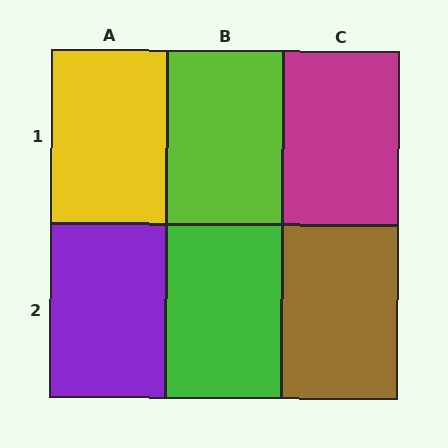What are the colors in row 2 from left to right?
Purple, green, brown.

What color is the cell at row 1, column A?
Yellow.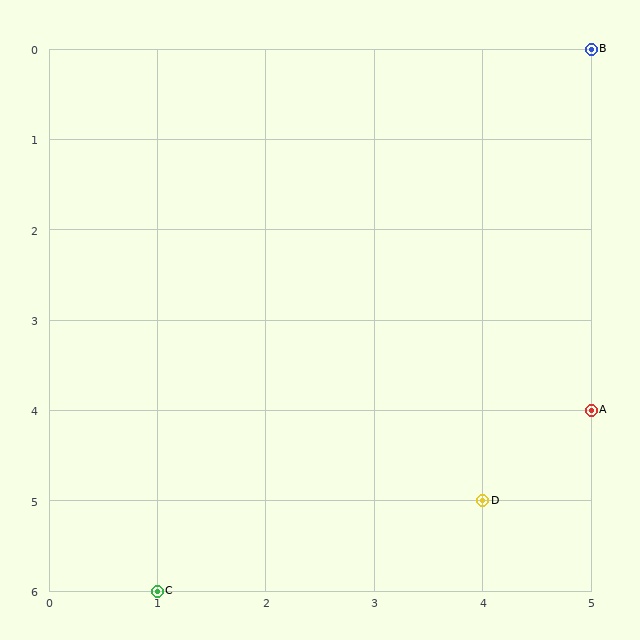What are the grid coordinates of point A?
Point A is at grid coordinates (5, 4).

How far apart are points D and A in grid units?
Points D and A are 1 column and 1 row apart (about 1.4 grid units diagonally).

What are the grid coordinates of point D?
Point D is at grid coordinates (4, 5).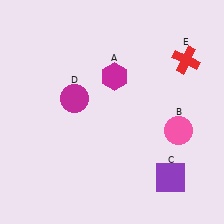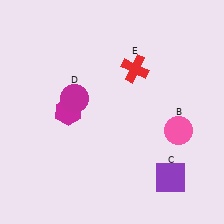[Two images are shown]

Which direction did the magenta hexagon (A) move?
The magenta hexagon (A) moved left.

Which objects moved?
The objects that moved are: the magenta hexagon (A), the red cross (E).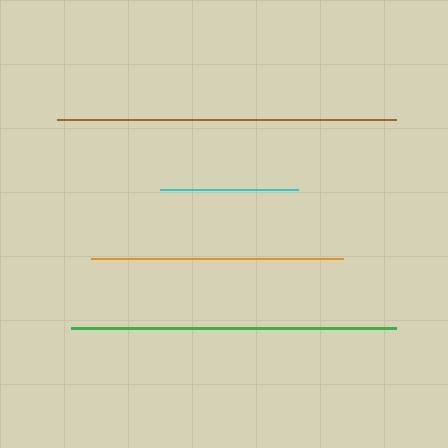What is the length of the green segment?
The green segment is approximately 325 pixels long.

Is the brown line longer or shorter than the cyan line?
The brown line is longer than the cyan line.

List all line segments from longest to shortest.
From longest to shortest: brown, green, orange, cyan.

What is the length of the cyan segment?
The cyan segment is approximately 138 pixels long.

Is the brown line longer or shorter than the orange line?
The brown line is longer than the orange line.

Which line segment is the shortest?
The cyan line is the shortest at approximately 138 pixels.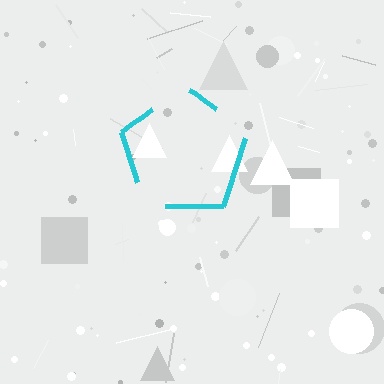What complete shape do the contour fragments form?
The contour fragments form a pentagon.